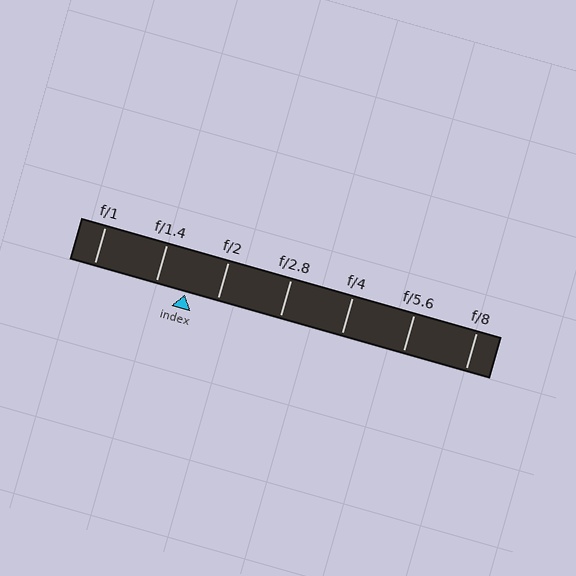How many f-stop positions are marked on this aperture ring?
There are 7 f-stop positions marked.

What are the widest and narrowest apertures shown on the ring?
The widest aperture shown is f/1 and the narrowest is f/8.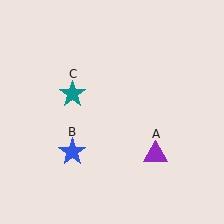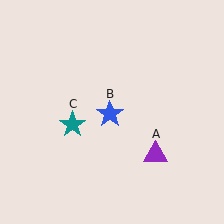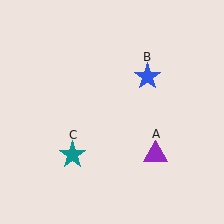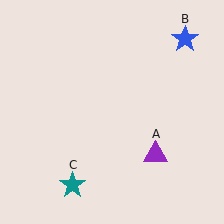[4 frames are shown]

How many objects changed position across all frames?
2 objects changed position: blue star (object B), teal star (object C).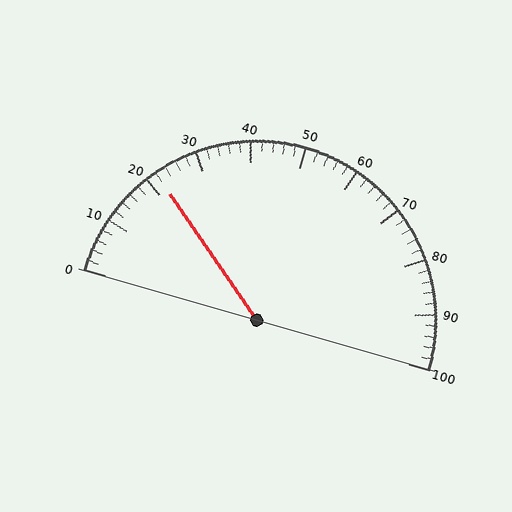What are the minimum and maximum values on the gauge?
The gauge ranges from 0 to 100.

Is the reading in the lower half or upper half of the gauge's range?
The reading is in the lower half of the range (0 to 100).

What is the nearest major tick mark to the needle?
The nearest major tick mark is 20.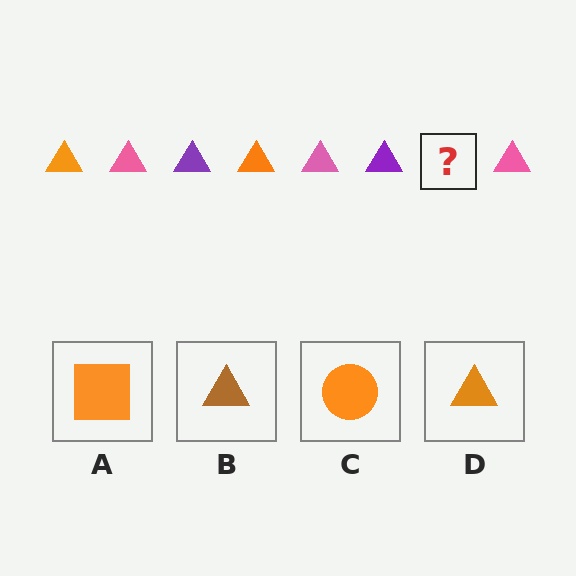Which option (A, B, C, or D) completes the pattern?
D.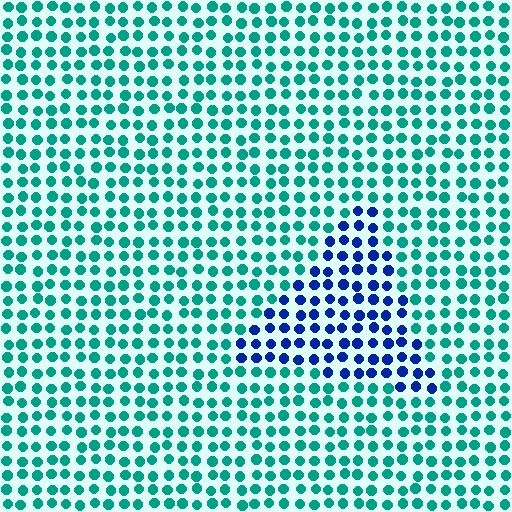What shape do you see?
I see a triangle.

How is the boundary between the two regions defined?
The boundary is defined purely by a slight shift in hue (about 57 degrees). Spacing, size, and orientation are identical on both sides.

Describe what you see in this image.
The image is filled with small teal elements in a uniform arrangement. A triangle-shaped region is visible where the elements are tinted to a slightly different hue, forming a subtle color boundary.